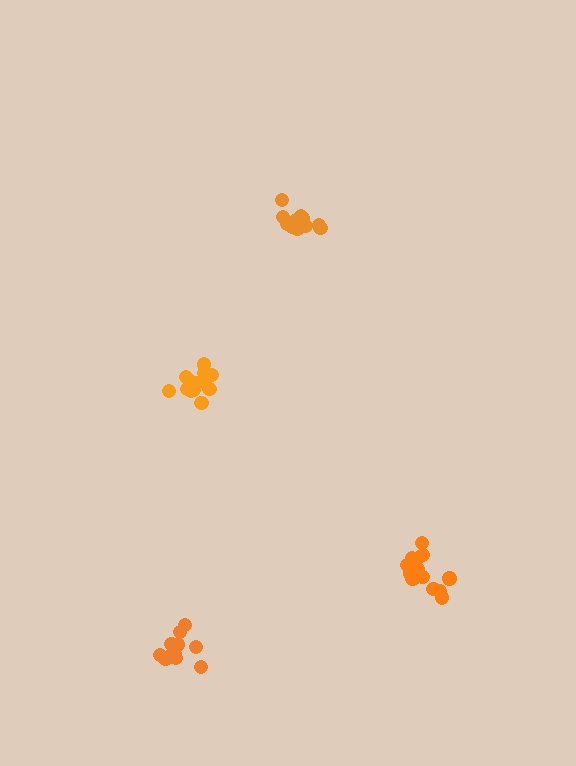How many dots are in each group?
Group 1: 11 dots, Group 2: 12 dots, Group 3: 14 dots, Group 4: 13 dots (50 total).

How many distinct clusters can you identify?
There are 4 distinct clusters.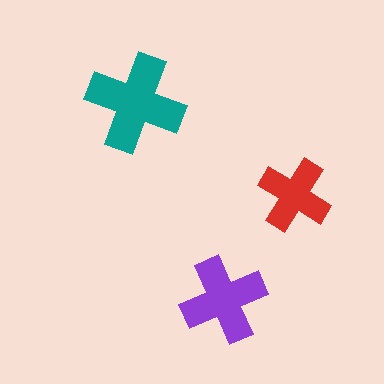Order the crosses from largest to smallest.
the teal one, the purple one, the red one.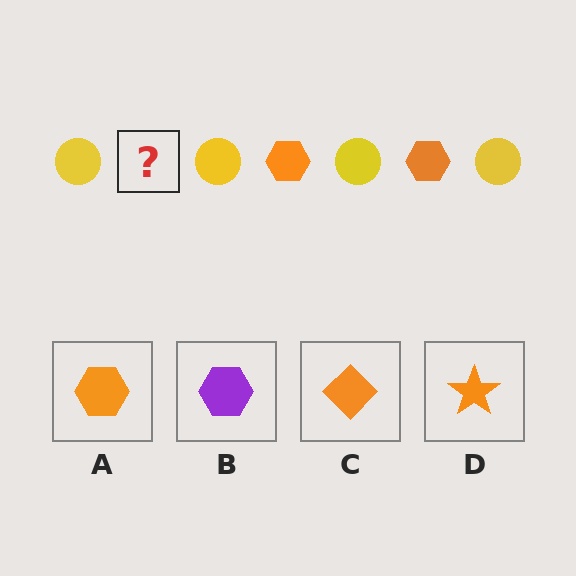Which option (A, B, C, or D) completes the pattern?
A.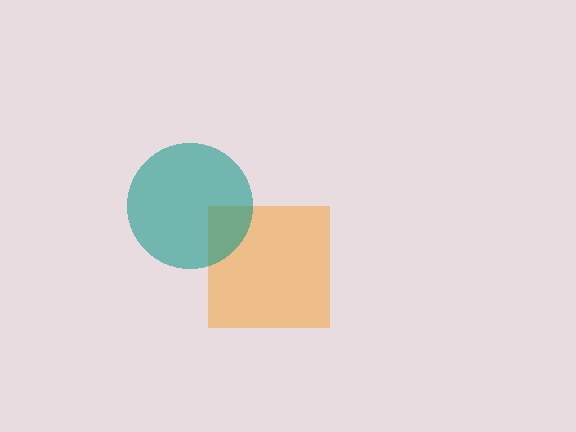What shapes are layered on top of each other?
The layered shapes are: an orange square, a teal circle.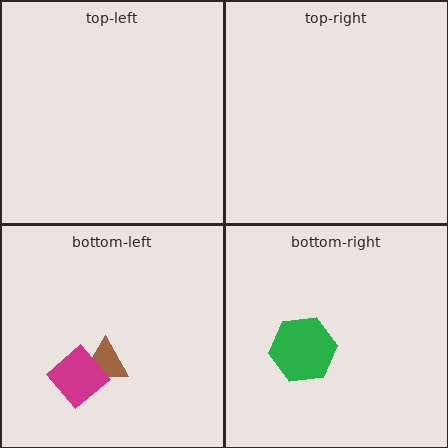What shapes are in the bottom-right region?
The green hexagon.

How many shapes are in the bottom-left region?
2.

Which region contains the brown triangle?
The bottom-left region.